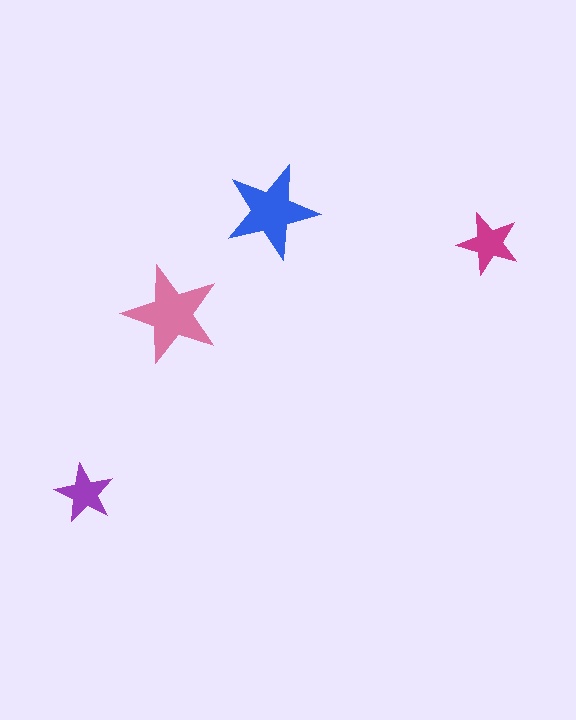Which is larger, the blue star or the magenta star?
The blue one.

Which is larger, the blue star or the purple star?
The blue one.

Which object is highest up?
The blue star is topmost.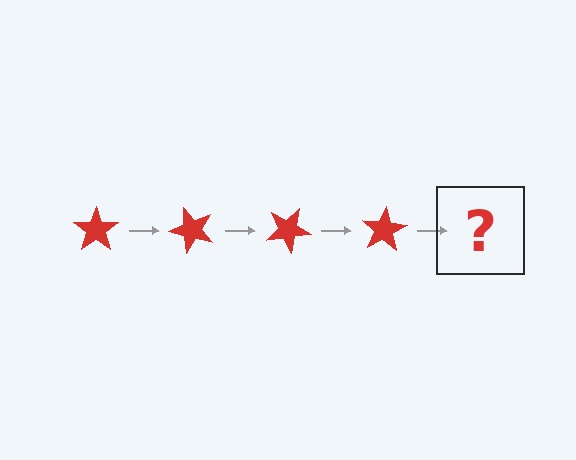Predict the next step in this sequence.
The next step is a red star rotated 200 degrees.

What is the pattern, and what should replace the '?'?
The pattern is that the star rotates 50 degrees each step. The '?' should be a red star rotated 200 degrees.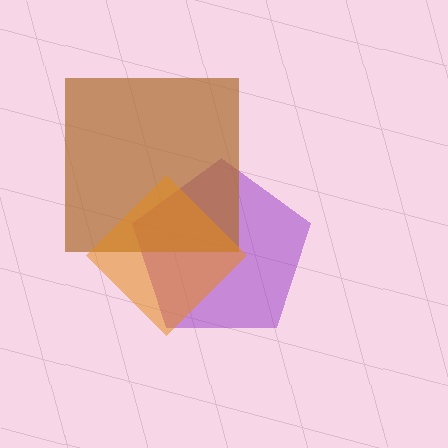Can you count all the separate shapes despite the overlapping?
Yes, there are 3 separate shapes.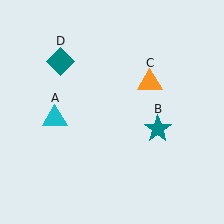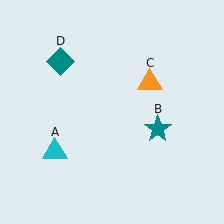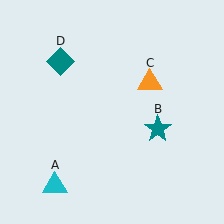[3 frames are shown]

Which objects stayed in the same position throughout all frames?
Teal star (object B) and orange triangle (object C) and teal diamond (object D) remained stationary.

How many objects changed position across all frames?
1 object changed position: cyan triangle (object A).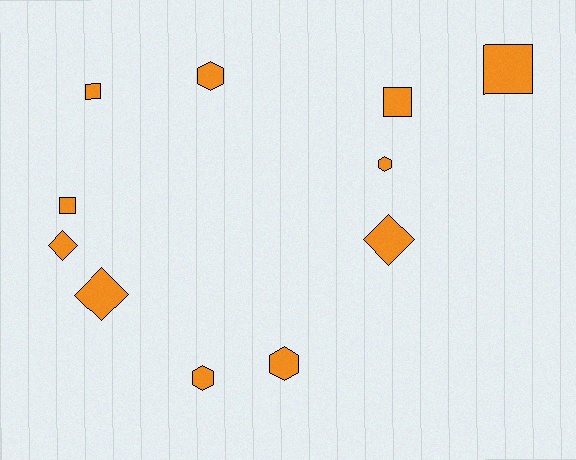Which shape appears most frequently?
Square, with 4 objects.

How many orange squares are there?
There are 4 orange squares.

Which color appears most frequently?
Orange, with 11 objects.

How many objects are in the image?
There are 11 objects.